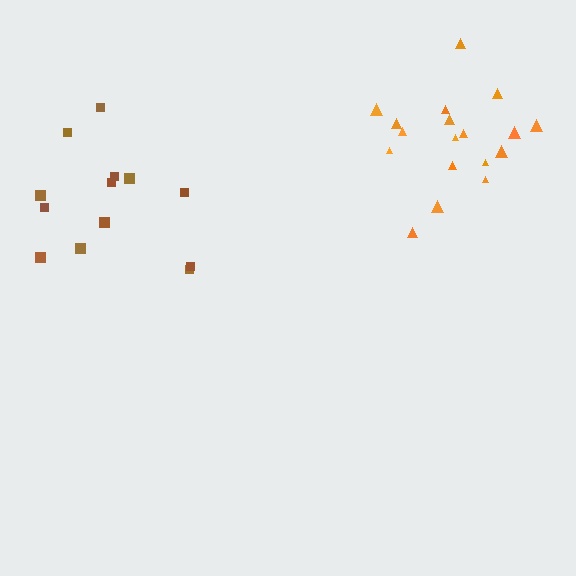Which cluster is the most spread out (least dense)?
Brown.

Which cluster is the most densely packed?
Orange.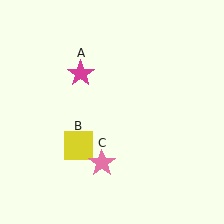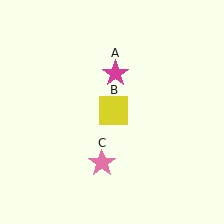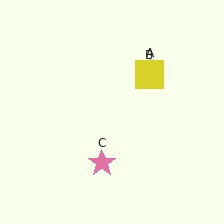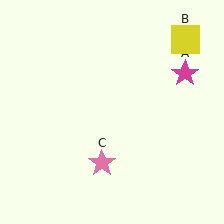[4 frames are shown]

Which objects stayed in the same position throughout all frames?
Pink star (object C) remained stationary.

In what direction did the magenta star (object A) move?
The magenta star (object A) moved right.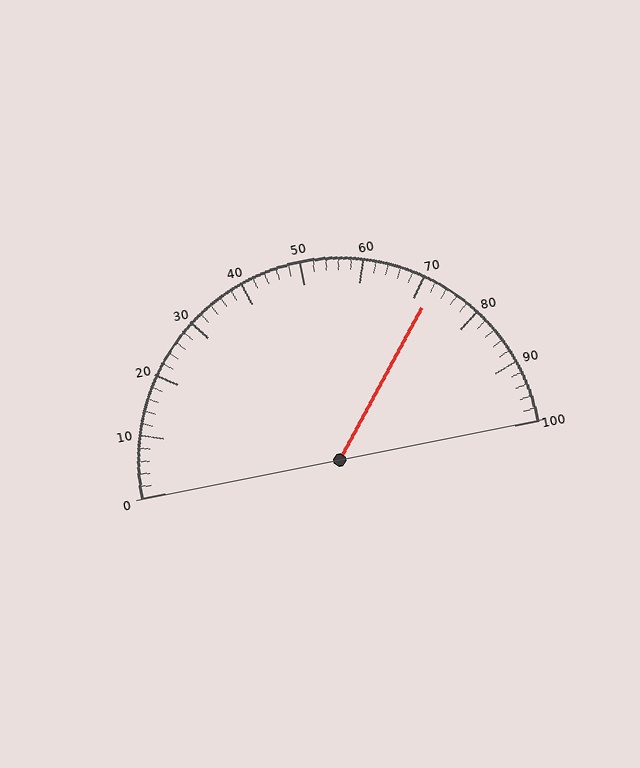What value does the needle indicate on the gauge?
The needle indicates approximately 72.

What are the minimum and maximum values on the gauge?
The gauge ranges from 0 to 100.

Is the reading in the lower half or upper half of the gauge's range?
The reading is in the upper half of the range (0 to 100).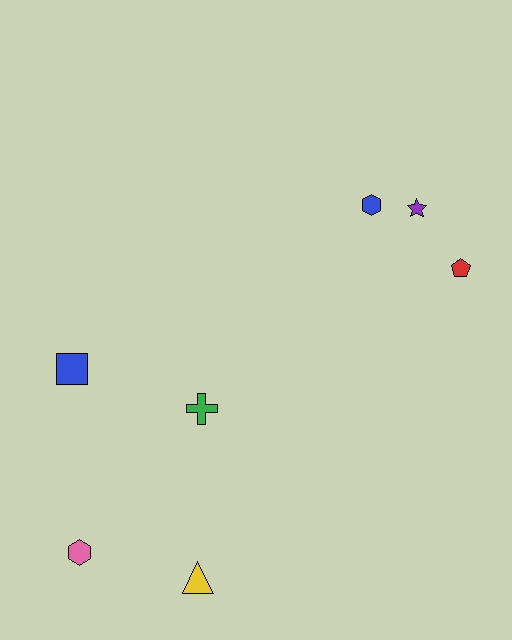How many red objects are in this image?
There is 1 red object.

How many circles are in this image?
There are no circles.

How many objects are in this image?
There are 7 objects.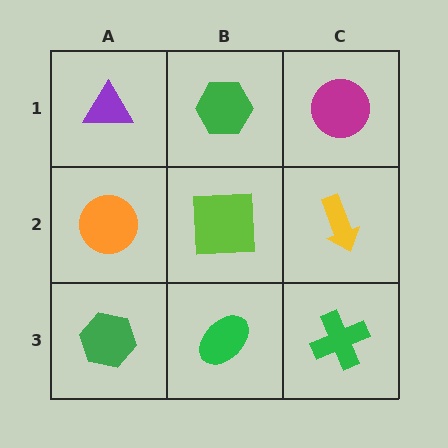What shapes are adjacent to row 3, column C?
A yellow arrow (row 2, column C), a green ellipse (row 3, column B).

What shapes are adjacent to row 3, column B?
A lime square (row 2, column B), a green hexagon (row 3, column A), a green cross (row 3, column C).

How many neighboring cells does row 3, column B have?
3.